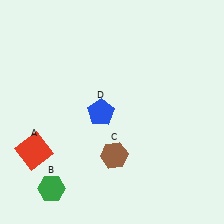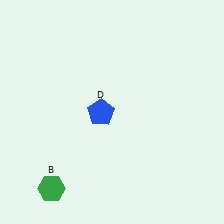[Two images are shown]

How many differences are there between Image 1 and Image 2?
There are 2 differences between the two images.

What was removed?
The brown hexagon (C), the red square (A) were removed in Image 2.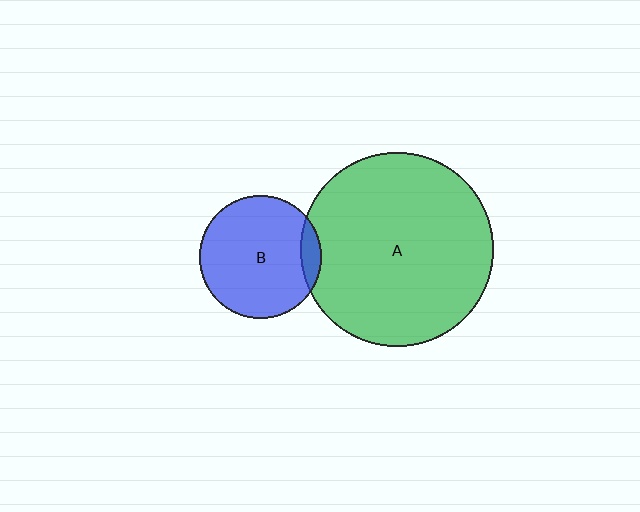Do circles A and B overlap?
Yes.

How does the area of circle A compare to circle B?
Approximately 2.5 times.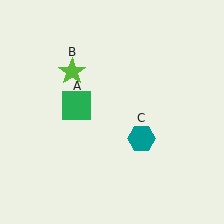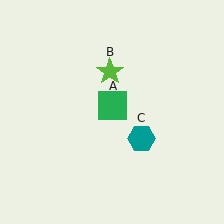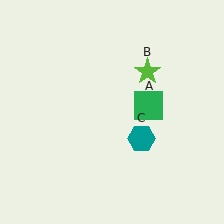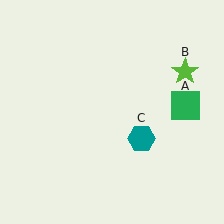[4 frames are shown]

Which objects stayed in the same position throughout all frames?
Teal hexagon (object C) remained stationary.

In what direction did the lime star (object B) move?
The lime star (object B) moved right.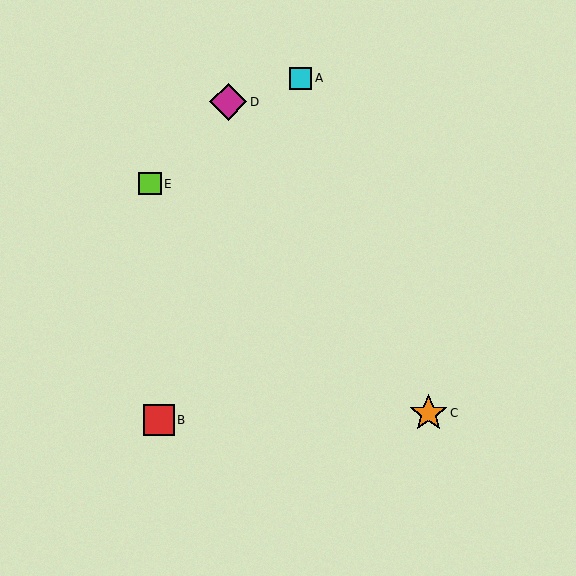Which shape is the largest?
The orange star (labeled C) is the largest.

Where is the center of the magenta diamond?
The center of the magenta diamond is at (228, 102).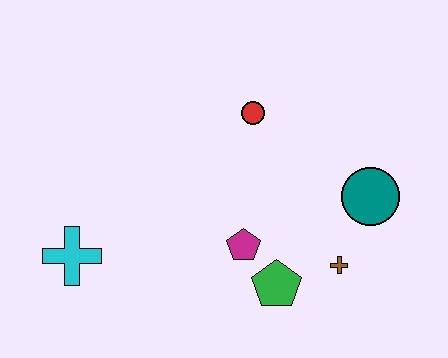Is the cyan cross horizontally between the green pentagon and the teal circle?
No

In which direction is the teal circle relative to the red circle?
The teal circle is to the right of the red circle.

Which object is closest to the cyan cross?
The magenta pentagon is closest to the cyan cross.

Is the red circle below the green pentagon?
No